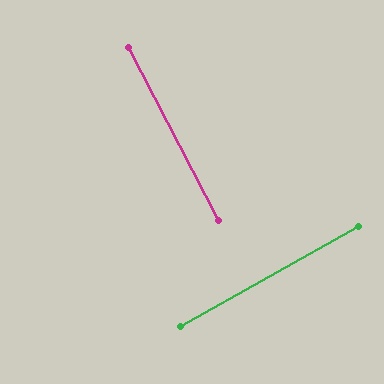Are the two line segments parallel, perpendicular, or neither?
Perpendicular — they meet at approximately 88°.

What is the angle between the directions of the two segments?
Approximately 88 degrees.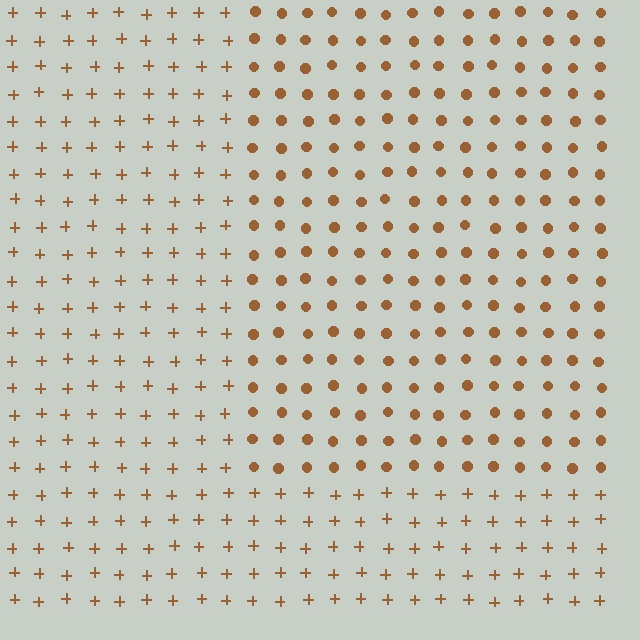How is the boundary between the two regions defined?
The boundary is defined by a change in element shape: circles inside vs. plus signs outside. All elements share the same color and spacing.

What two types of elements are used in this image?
The image uses circles inside the rectangle region and plus signs outside it.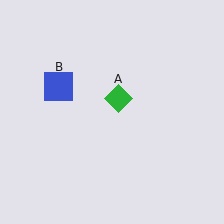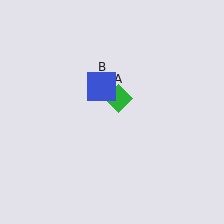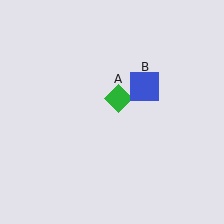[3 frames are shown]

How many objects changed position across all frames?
1 object changed position: blue square (object B).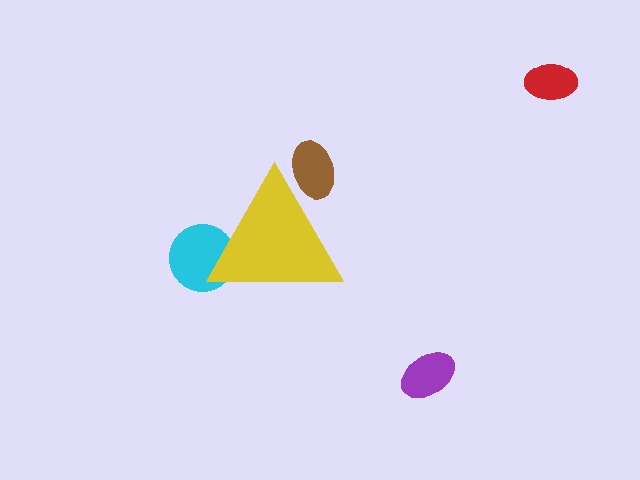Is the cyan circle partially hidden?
Yes, the cyan circle is partially hidden behind the yellow triangle.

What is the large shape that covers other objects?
A yellow triangle.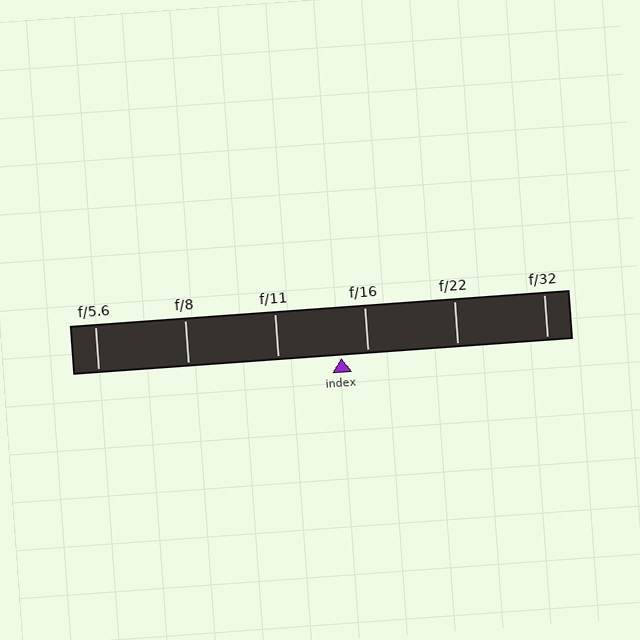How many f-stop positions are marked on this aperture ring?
There are 6 f-stop positions marked.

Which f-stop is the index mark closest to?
The index mark is closest to f/16.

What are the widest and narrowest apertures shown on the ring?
The widest aperture shown is f/5.6 and the narrowest is f/32.